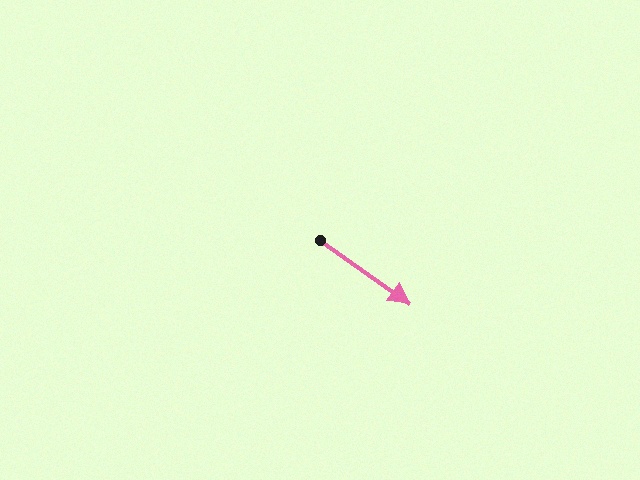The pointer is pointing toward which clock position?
Roughly 4 o'clock.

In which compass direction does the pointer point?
Southeast.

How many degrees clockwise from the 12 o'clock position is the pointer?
Approximately 125 degrees.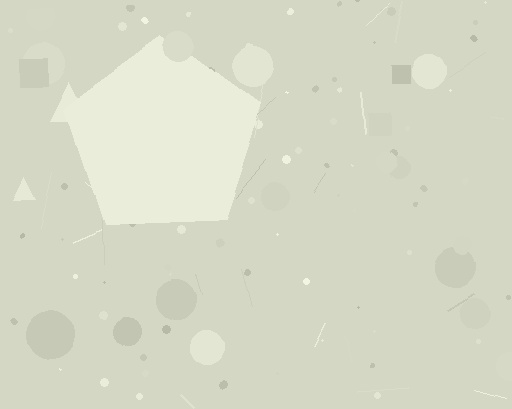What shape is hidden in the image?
A pentagon is hidden in the image.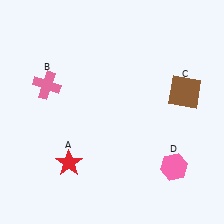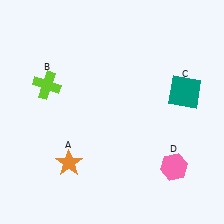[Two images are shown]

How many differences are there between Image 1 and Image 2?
There are 3 differences between the two images.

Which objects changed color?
A changed from red to orange. B changed from pink to lime. C changed from brown to teal.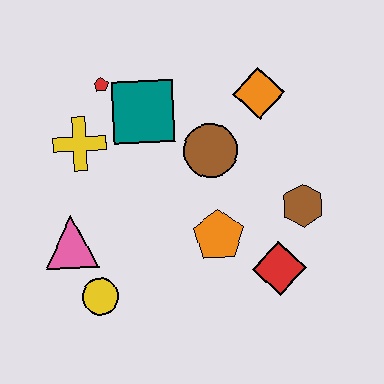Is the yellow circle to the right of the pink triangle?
Yes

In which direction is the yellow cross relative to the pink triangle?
The yellow cross is above the pink triangle.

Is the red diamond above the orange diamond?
No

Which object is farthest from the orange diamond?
The yellow circle is farthest from the orange diamond.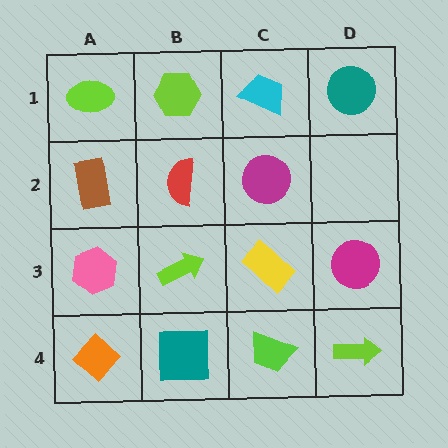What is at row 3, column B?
A lime arrow.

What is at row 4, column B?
A teal square.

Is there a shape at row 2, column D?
No, that cell is empty.